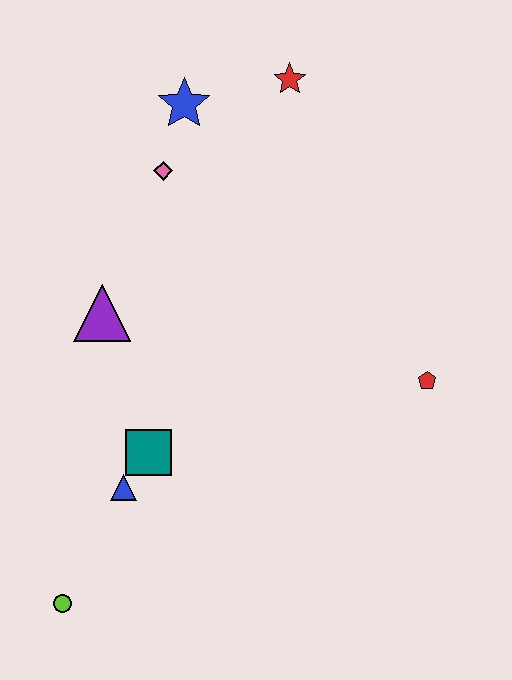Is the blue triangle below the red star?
Yes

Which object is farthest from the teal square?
The red star is farthest from the teal square.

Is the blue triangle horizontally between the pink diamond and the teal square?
No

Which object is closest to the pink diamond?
The blue star is closest to the pink diamond.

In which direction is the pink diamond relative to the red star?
The pink diamond is to the left of the red star.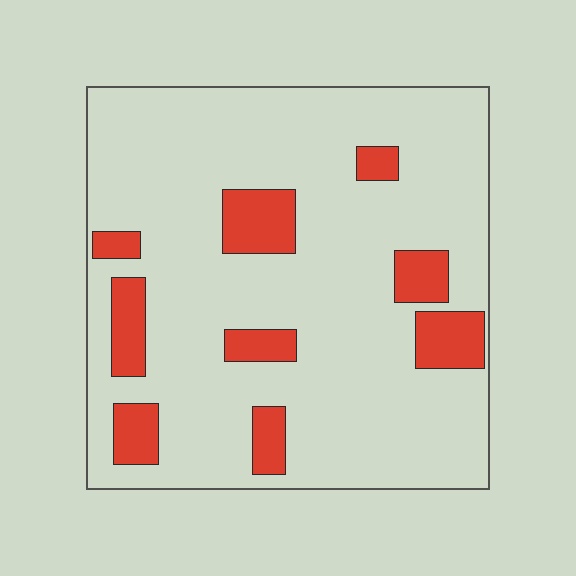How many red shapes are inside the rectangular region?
9.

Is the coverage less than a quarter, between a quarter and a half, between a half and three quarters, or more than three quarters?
Less than a quarter.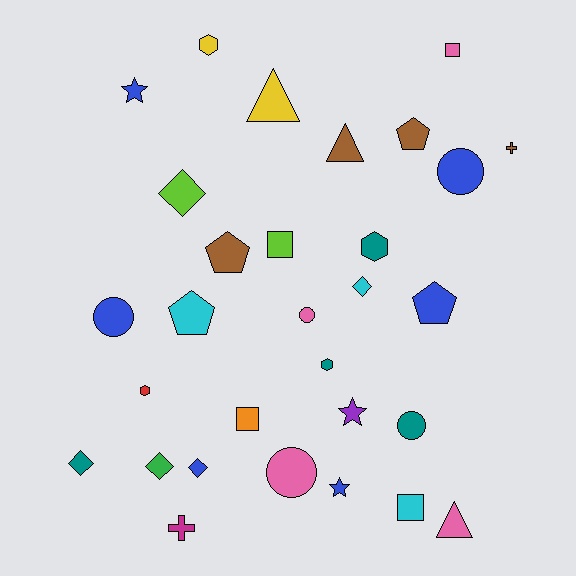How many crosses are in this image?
There are 2 crosses.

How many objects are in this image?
There are 30 objects.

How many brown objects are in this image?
There are 4 brown objects.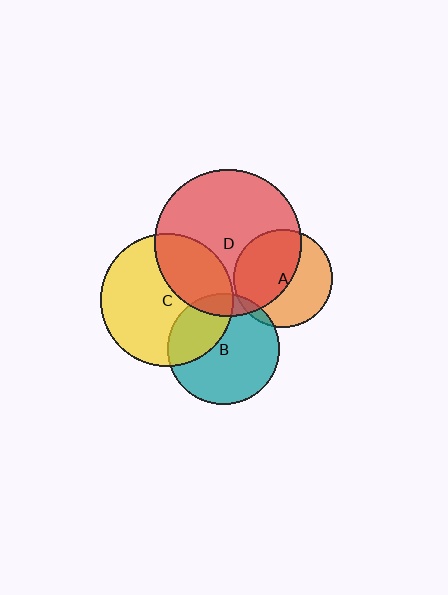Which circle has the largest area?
Circle D (red).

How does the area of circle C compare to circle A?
Approximately 1.8 times.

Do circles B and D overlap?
Yes.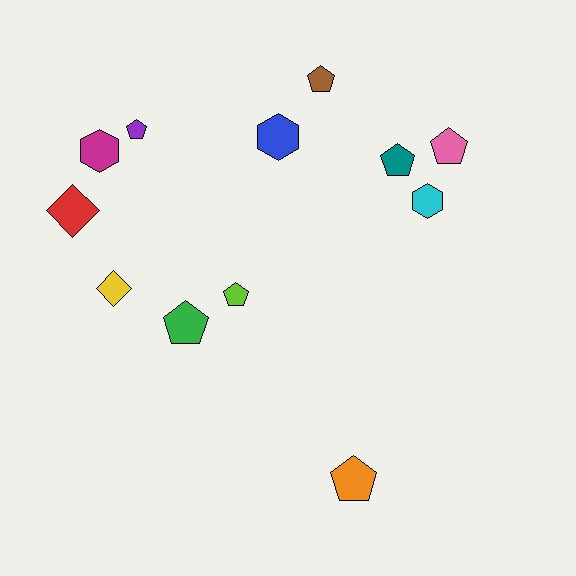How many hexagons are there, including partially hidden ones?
There are 3 hexagons.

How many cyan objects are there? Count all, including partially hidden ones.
There is 1 cyan object.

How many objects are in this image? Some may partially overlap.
There are 12 objects.